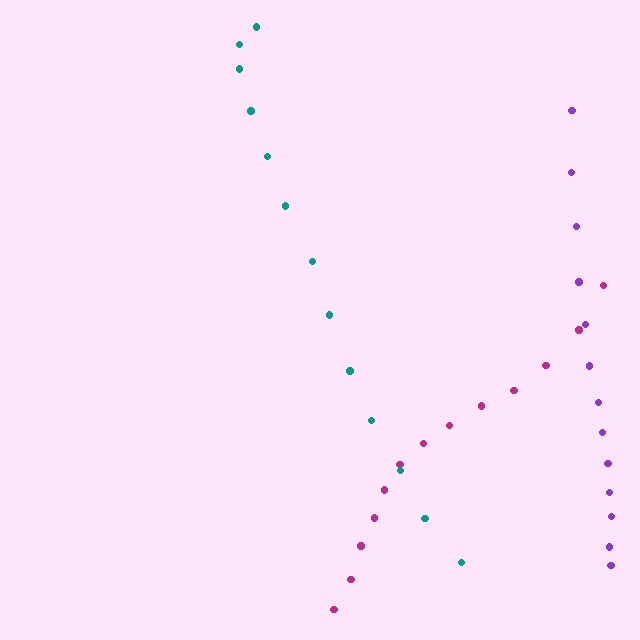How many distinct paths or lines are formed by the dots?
There are 3 distinct paths.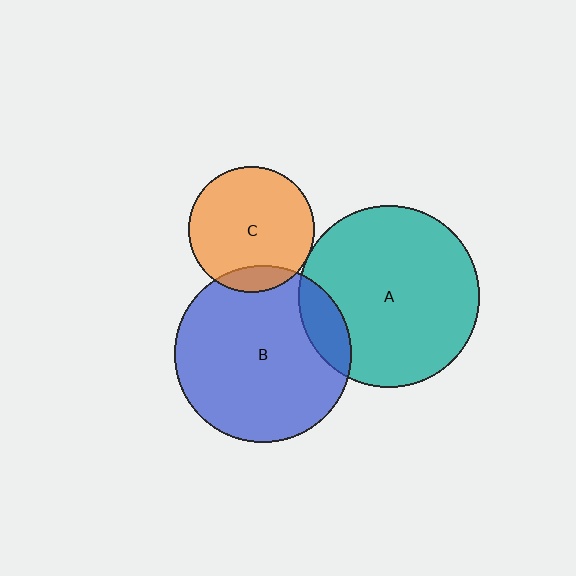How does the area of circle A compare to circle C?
Approximately 2.1 times.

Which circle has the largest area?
Circle A (teal).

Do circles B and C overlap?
Yes.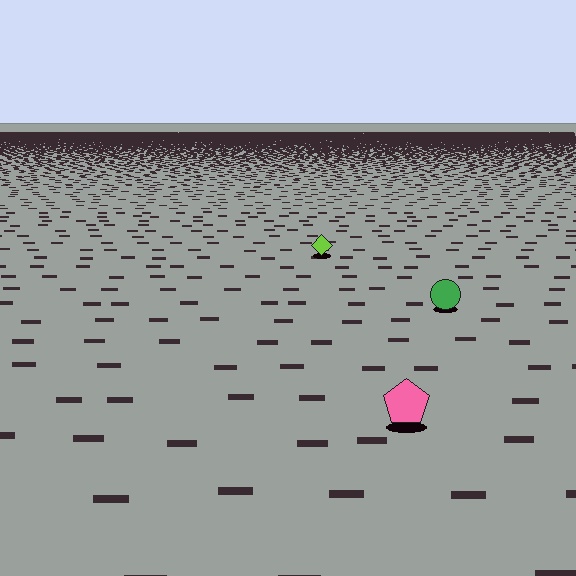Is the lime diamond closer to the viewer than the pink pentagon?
No. The pink pentagon is closer — you can tell from the texture gradient: the ground texture is coarser near it.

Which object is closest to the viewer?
The pink pentagon is closest. The texture marks near it are larger and more spread out.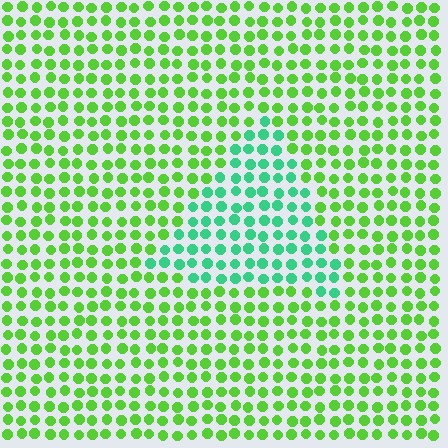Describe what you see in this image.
The image is filled with small lime elements in a uniform arrangement. A triangle-shaped region is visible where the elements are tinted to a slightly different hue, forming a subtle color boundary.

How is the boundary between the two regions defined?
The boundary is defined purely by a slight shift in hue (about 44 degrees). Spacing, size, and orientation are identical on both sides.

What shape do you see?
I see a triangle.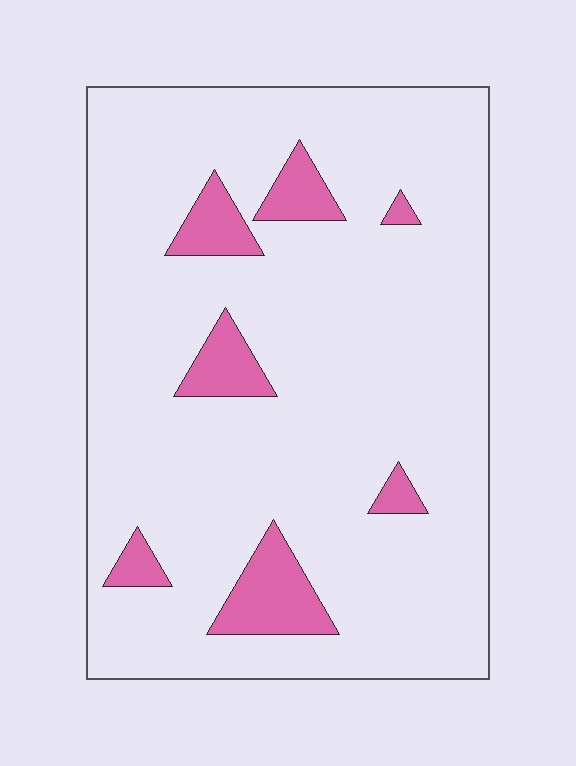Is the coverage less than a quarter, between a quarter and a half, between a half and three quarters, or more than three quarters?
Less than a quarter.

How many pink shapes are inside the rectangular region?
7.